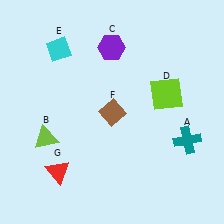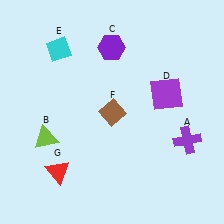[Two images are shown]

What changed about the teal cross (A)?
In Image 1, A is teal. In Image 2, it changed to purple.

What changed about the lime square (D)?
In Image 1, D is lime. In Image 2, it changed to purple.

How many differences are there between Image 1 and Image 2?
There are 2 differences between the two images.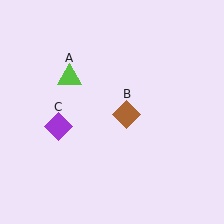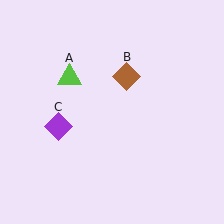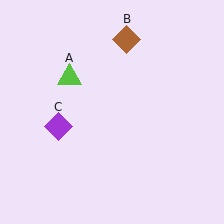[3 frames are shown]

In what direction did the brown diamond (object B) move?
The brown diamond (object B) moved up.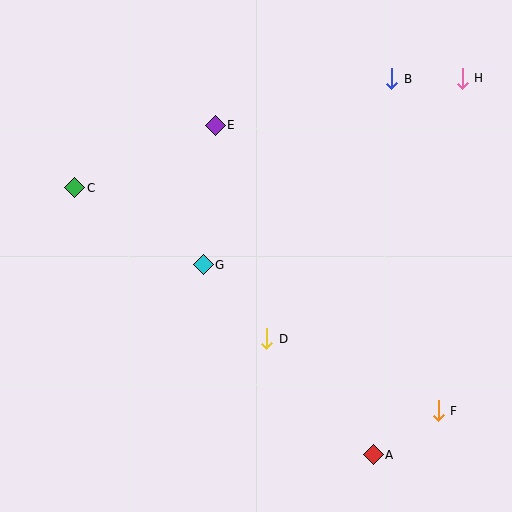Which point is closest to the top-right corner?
Point H is closest to the top-right corner.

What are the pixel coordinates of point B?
Point B is at (392, 79).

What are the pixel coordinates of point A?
Point A is at (373, 455).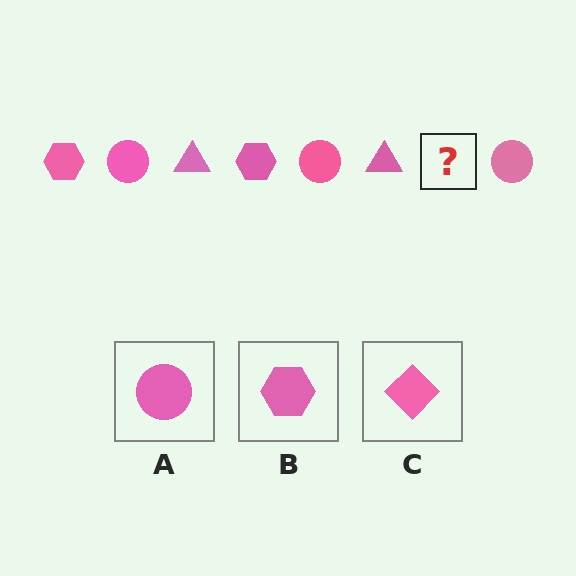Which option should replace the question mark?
Option B.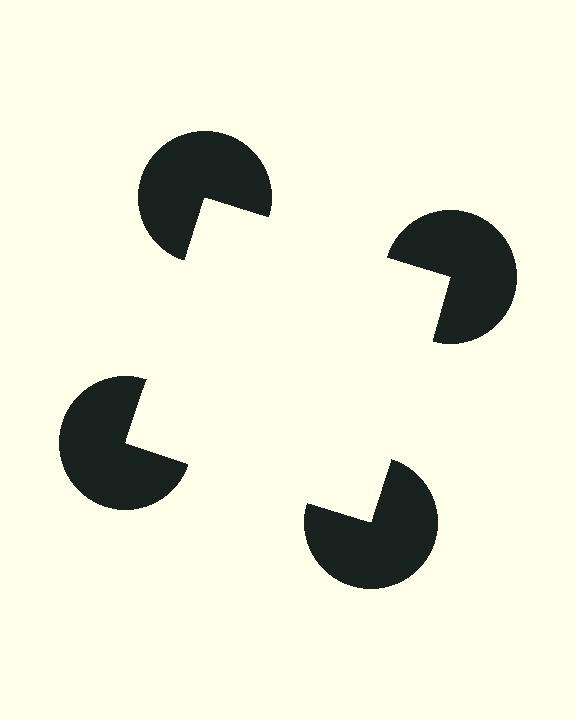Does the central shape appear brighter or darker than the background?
It typically appears slightly brighter than the background, even though no actual brightness change is drawn.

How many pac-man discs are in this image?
There are 4 — one at each vertex of the illusory square.